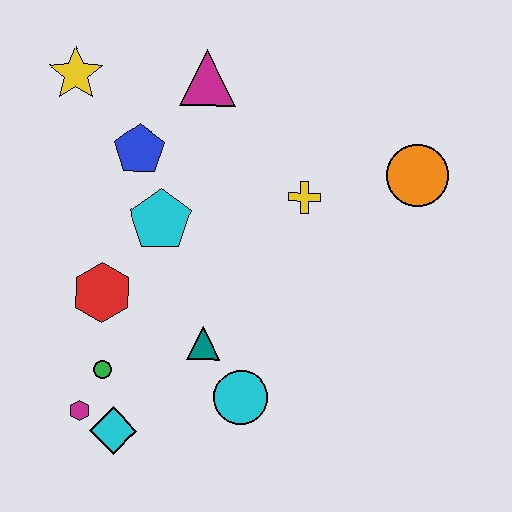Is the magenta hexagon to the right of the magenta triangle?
No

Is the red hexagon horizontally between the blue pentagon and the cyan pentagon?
No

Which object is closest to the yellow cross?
The orange circle is closest to the yellow cross.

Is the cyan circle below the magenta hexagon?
No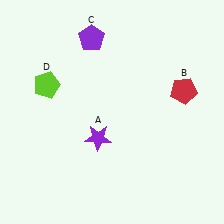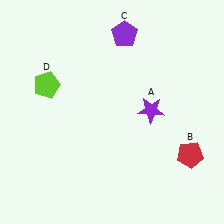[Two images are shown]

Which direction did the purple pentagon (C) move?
The purple pentagon (C) moved right.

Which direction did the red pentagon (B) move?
The red pentagon (B) moved down.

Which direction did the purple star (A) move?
The purple star (A) moved right.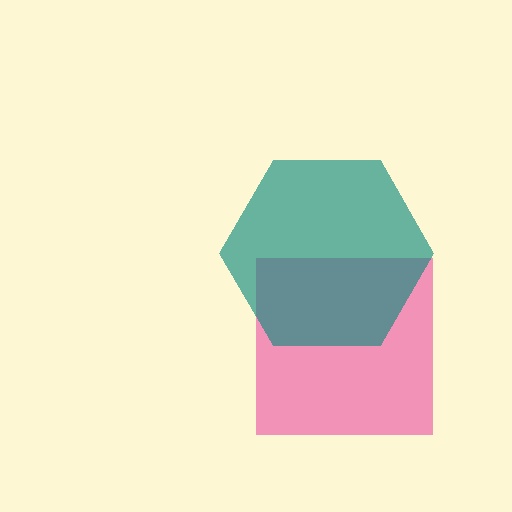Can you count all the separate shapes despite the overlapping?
Yes, there are 2 separate shapes.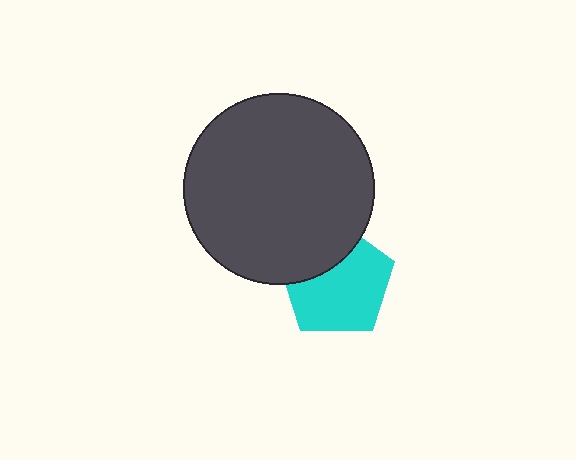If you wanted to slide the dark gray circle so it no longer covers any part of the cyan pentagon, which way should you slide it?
Slide it up — that is the most direct way to separate the two shapes.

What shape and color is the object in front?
The object in front is a dark gray circle.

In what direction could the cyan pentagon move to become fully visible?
The cyan pentagon could move down. That would shift it out from behind the dark gray circle entirely.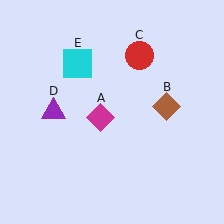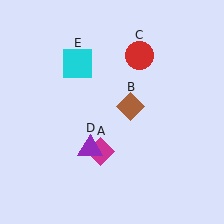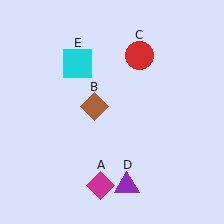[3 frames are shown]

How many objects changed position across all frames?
3 objects changed position: magenta diamond (object A), brown diamond (object B), purple triangle (object D).